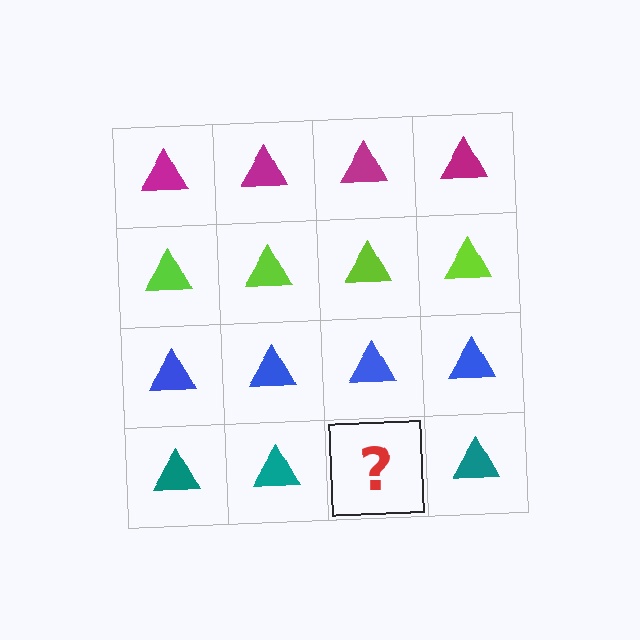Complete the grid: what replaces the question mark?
The question mark should be replaced with a teal triangle.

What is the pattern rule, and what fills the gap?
The rule is that each row has a consistent color. The gap should be filled with a teal triangle.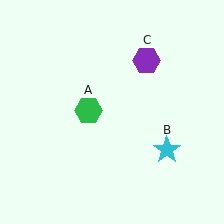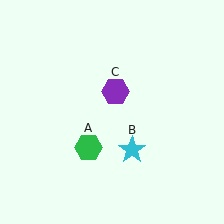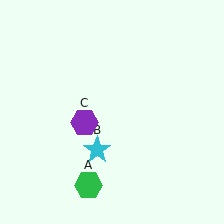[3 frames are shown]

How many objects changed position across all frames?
3 objects changed position: green hexagon (object A), cyan star (object B), purple hexagon (object C).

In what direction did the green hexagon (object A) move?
The green hexagon (object A) moved down.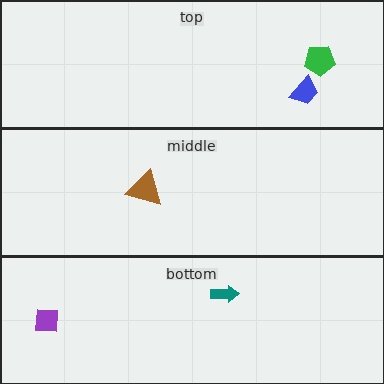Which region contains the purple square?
The bottom region.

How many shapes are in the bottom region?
2.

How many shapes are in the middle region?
1.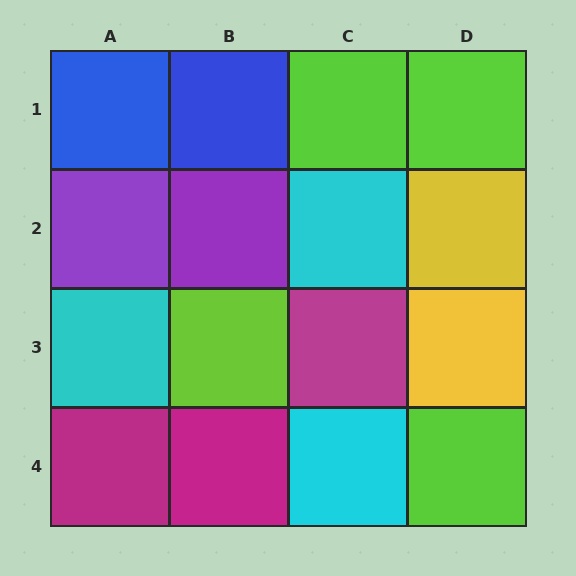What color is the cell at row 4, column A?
Magenta.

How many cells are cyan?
3 cells are cyan.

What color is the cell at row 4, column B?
Magenta.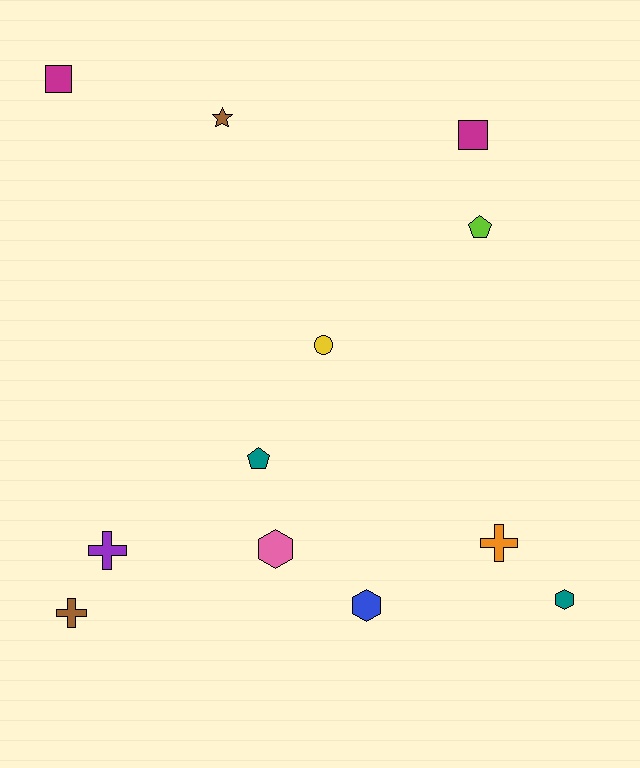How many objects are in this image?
There are 12 objects.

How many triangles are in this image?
There are no triangles.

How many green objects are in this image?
There are no green objects.